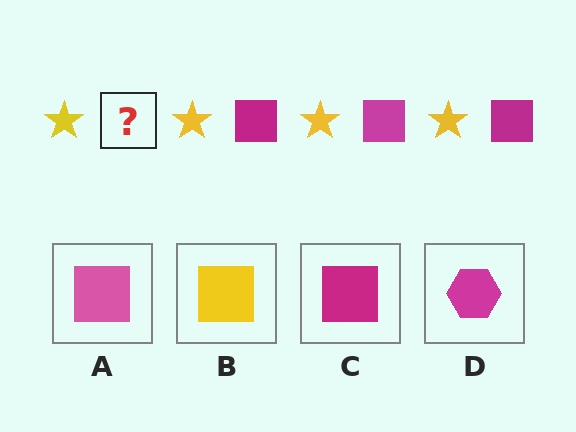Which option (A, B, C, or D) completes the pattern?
C.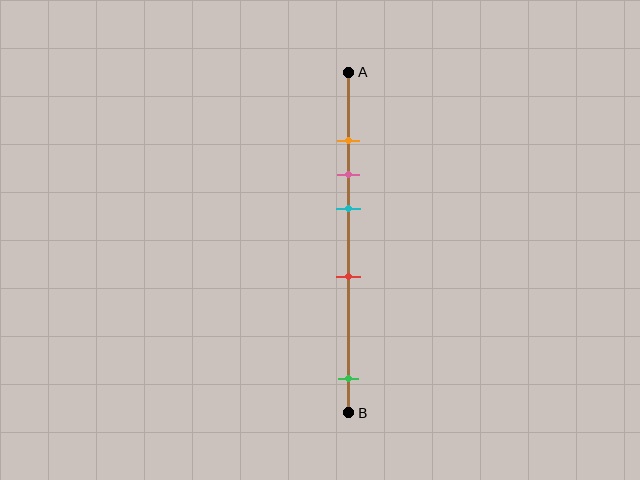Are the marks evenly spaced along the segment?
No, the marks are not evenly spaced.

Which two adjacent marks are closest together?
The orange and pink marks are the closest adjacent pair.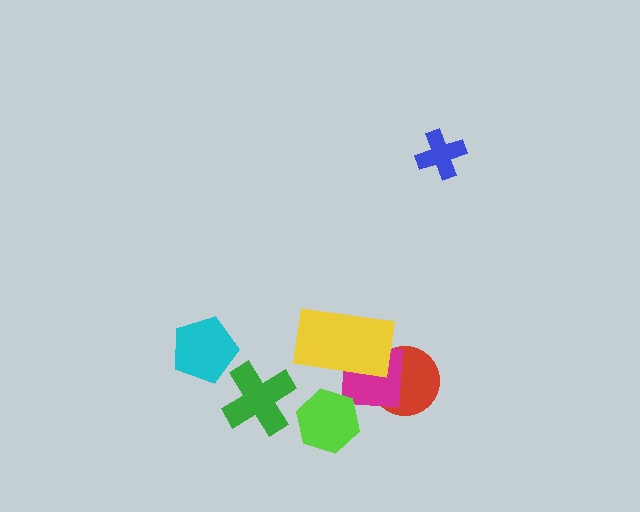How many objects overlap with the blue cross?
0 objects overlap with the blue cross.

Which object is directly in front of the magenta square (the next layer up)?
The lime hexagon is directly in front of the magenta square.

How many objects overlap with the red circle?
2 objects overlap with the red circle.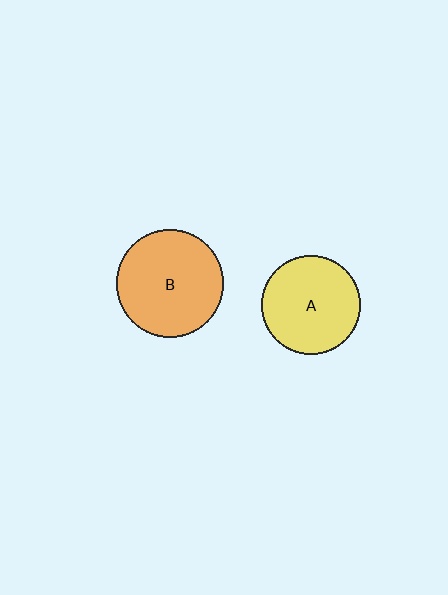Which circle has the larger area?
Circle B (orange).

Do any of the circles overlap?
No, none of the circles overlap.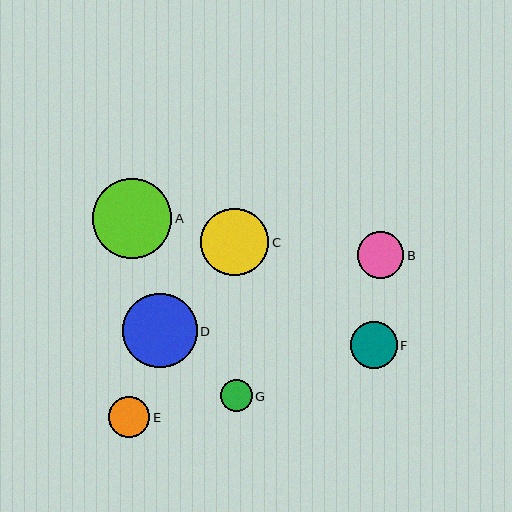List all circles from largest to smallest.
From largest to smallest: A, D, C, F, B, E, G.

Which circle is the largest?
Circle A is the largest with a size of approximately 80 pixels.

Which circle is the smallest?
Circle G is the smallest with a size of approximately 32 pixels.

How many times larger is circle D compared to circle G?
Circle D is approximately 2.3 times the size of circle G.